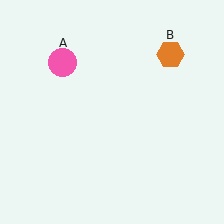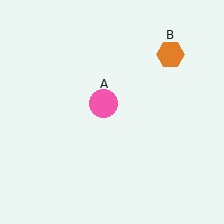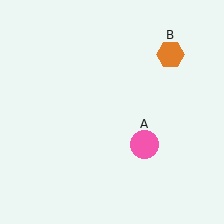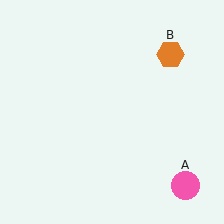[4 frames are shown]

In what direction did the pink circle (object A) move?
The pink circle (object A) moved down and to the right.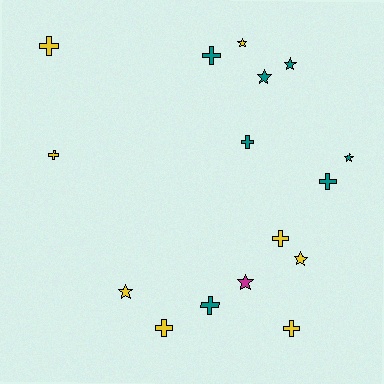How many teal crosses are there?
There are 4 teal crosses.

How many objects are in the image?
There are 16 objects.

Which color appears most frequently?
Yellow, with 8 objects.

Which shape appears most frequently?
Cross, with 9 objects.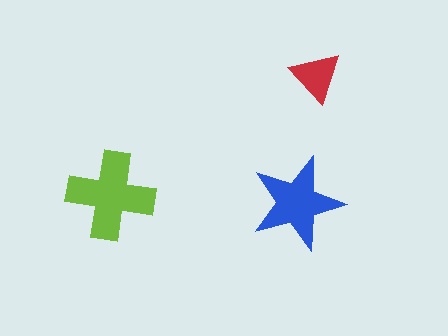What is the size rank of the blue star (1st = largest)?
2nd.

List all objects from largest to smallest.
The lime cross, the blue star, the red triangle.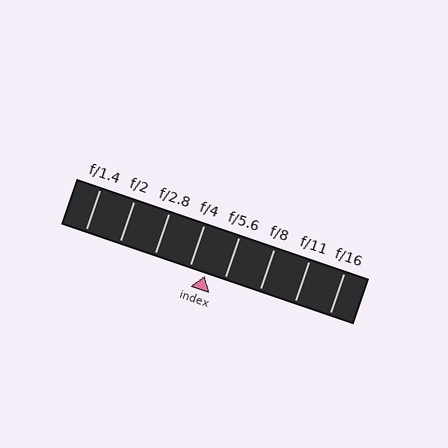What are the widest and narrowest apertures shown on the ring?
The widest aperture shown is f/1.4 and the narrowest is f/16.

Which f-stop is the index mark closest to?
The index mark is closest to f/4.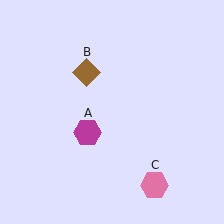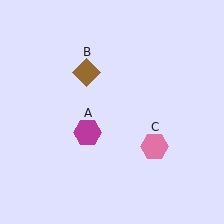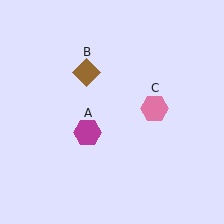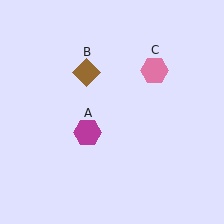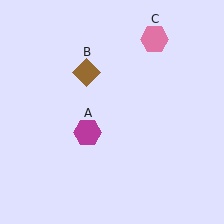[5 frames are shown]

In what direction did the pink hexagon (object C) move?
The pink hexagon (object C) moved up.